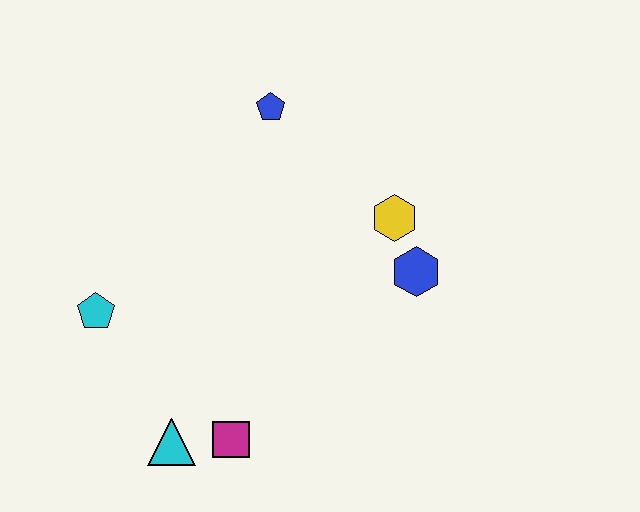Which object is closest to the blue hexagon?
The yellow hexagon is closest to the blue hexagon.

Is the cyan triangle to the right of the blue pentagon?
No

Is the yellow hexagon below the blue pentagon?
Yes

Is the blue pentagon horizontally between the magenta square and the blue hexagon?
Yes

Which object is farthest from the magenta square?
The blue pentagon is farthest from the magenta square.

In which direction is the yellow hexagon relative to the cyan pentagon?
The yellow hexagon is to the right of the cyan pentagon.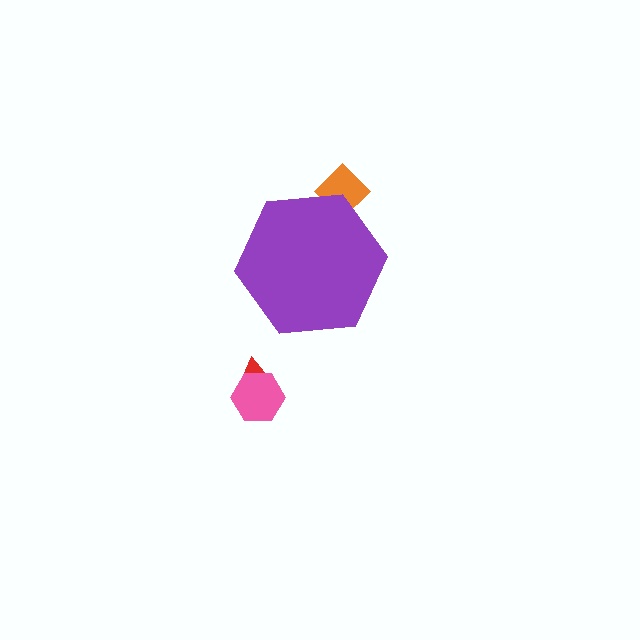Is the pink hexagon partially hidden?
No, the pink hexagon is fully visible.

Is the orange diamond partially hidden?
Yes, the orange diamond is partially hidden behind the purple hexagon.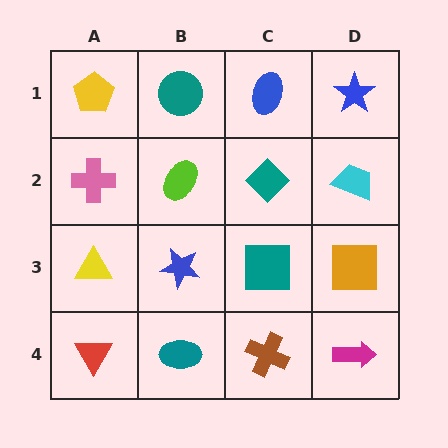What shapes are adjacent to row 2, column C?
A blue ellipse (row 1, column C), a teal square (row 3, column C), a lime ellipse (row 2, column B), a cyan trapezoid (row 2, column D).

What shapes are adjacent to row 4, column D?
An orange square (row 3, column D), a brown cross (row 4, column C).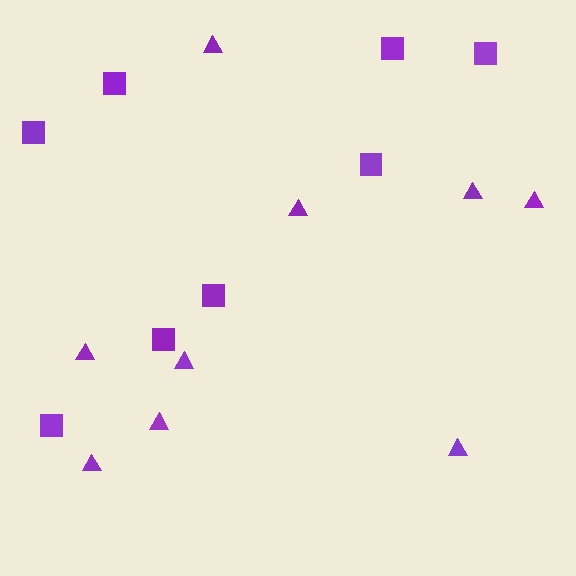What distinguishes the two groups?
There are 2 groups: one group of triangles (9) and one group of squares (8).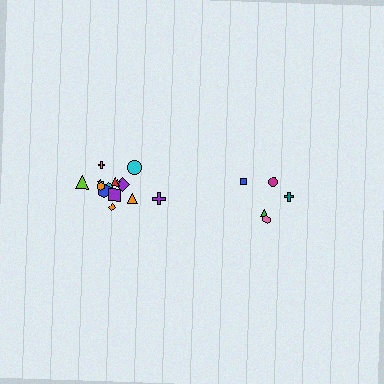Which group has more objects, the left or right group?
The left group.